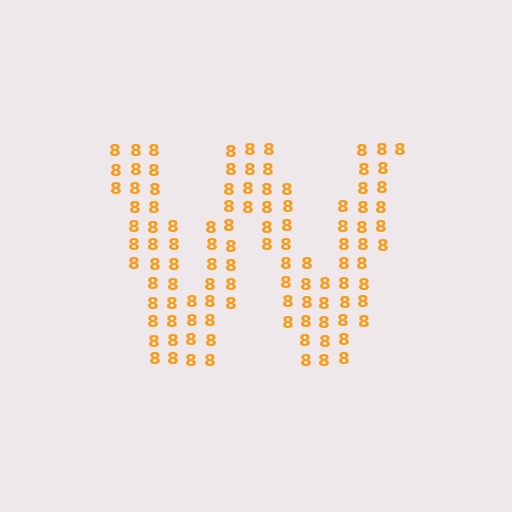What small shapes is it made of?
It is made of small digit 8's.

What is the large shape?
The large shape is the letter W.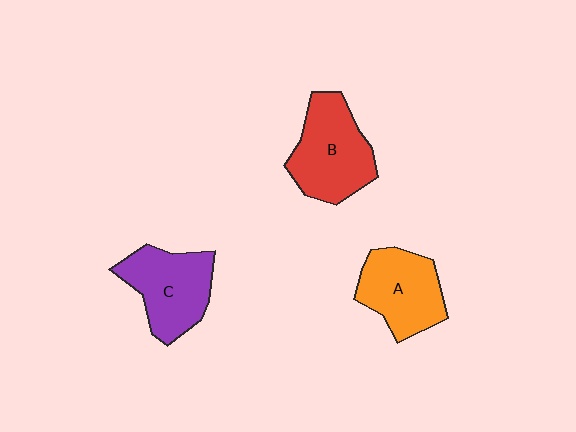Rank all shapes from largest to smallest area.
From largest to smallest: B (red), C (purple), A (orange).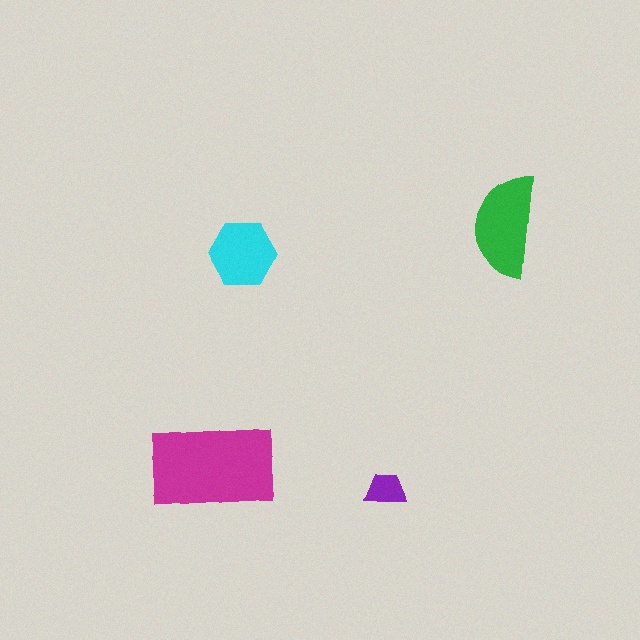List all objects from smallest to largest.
The purple trapezoid, the cyan hexagon, the green semicircle, the magenta rectangle.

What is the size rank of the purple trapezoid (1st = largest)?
4th.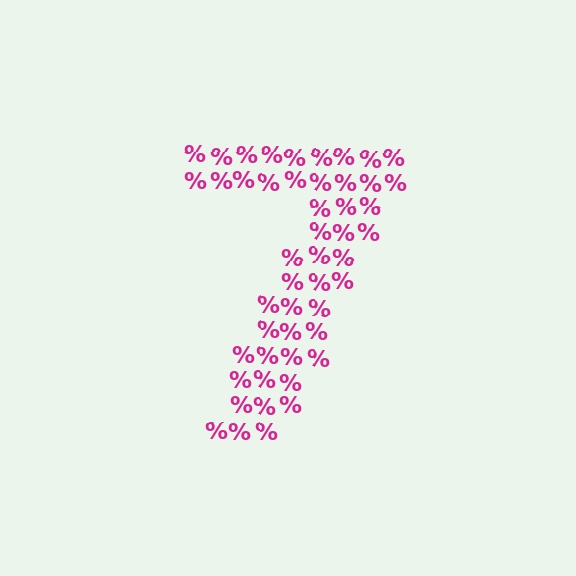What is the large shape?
The large shape is the digit 7.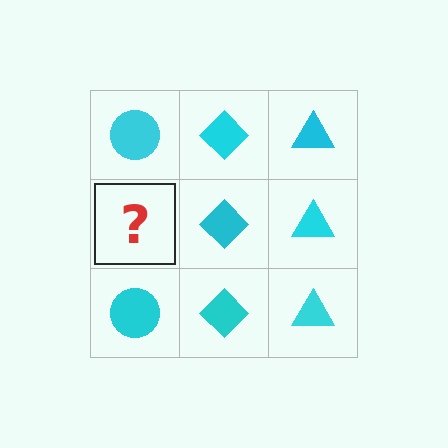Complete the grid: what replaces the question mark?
The question mark should be replaced with a cyan circle.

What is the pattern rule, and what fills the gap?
The rule is that each column has a consistent shape. The gap should be filled with a cyan circle.